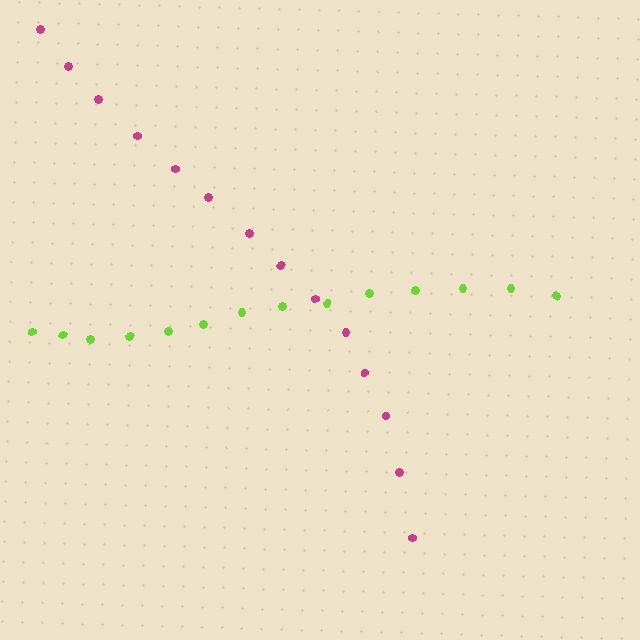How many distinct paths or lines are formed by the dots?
There are 2 distinct paths.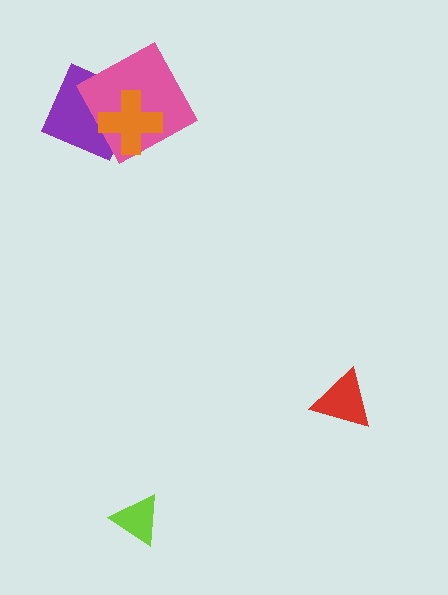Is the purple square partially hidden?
Yes, it is partially covered by another shape.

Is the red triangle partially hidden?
No, no other shape covers it.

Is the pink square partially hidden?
Yes, it is partially covered by another shape.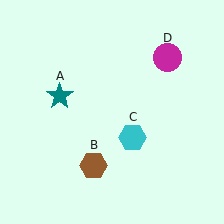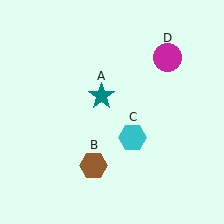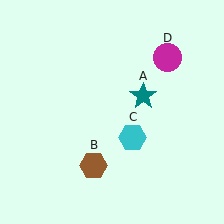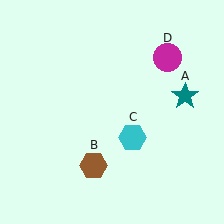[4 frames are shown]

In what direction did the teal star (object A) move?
The teal star (object A) moved right.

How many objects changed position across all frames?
1 object changed position: teal star (object A).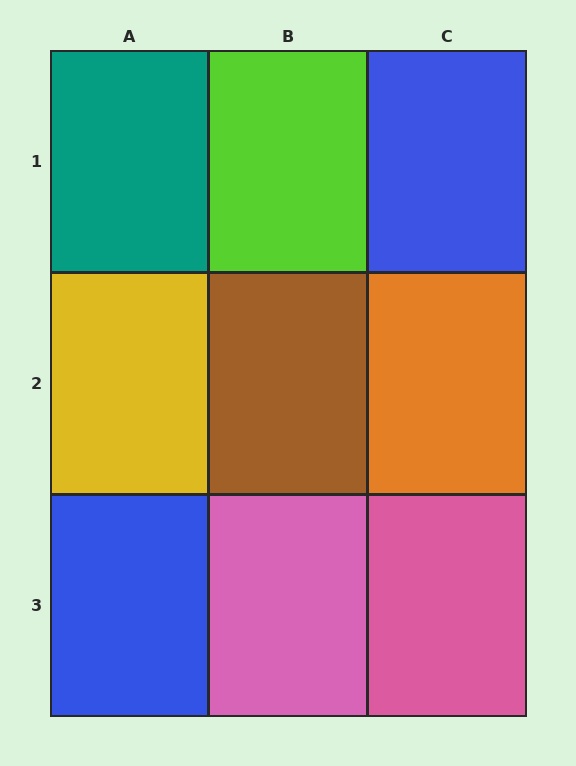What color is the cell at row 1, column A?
Teal.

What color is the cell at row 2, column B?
Brown.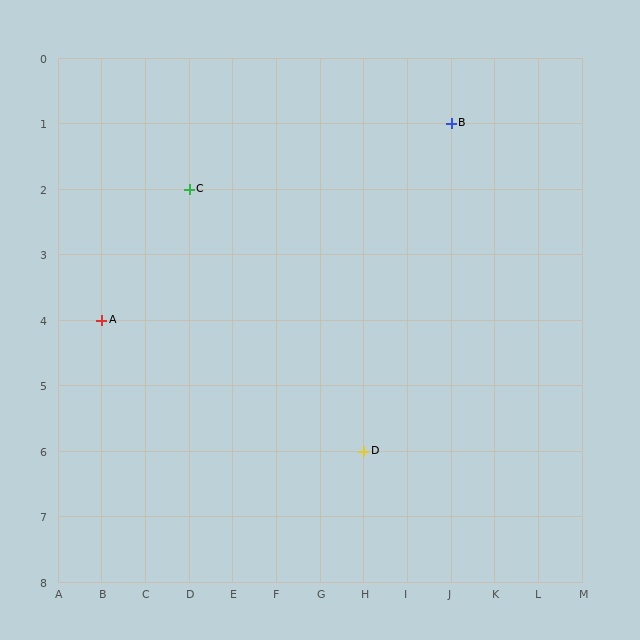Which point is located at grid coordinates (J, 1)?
Point B is at (J, 1).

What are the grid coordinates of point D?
Point D is at grid coordinates (H, 6).